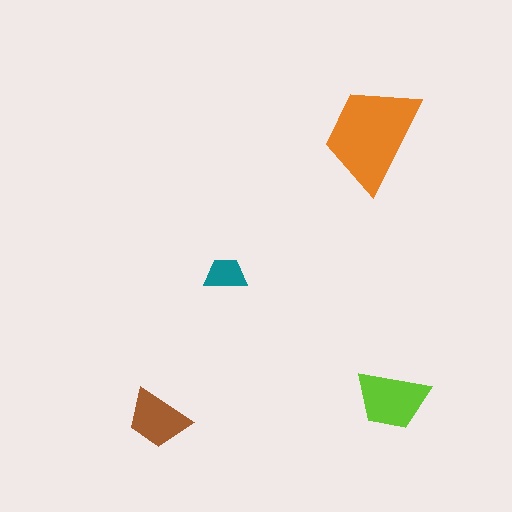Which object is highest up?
The orange trapezoid is topmost.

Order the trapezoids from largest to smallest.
the orange one, the lime one, the brown one, the teal one.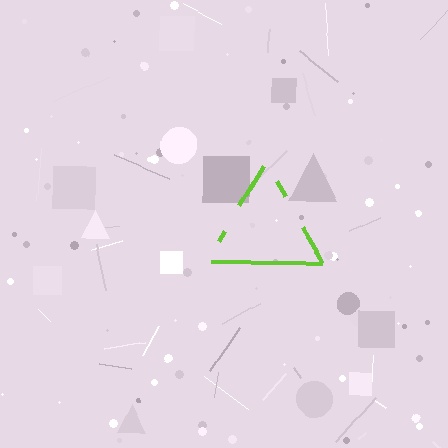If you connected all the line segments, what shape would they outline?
They would outline a triangle.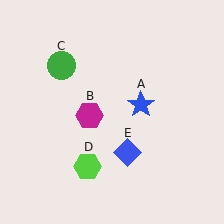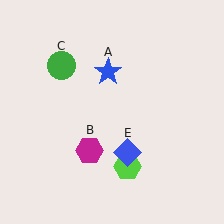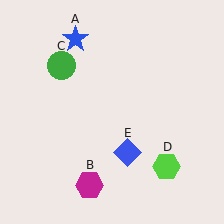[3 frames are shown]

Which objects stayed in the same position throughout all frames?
Green circle (object C) and blue diamond (object E) remained stationary.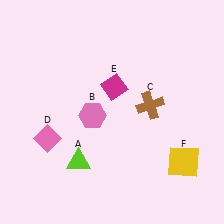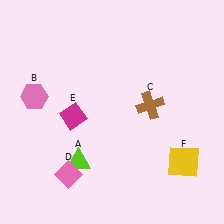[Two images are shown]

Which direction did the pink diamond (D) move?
The pink diamond (D) moved down.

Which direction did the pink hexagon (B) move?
The pink hexagon (B) moved left.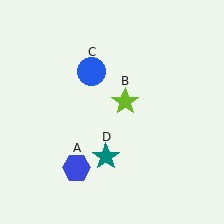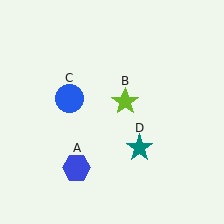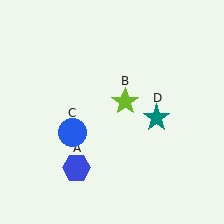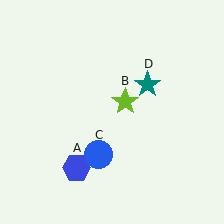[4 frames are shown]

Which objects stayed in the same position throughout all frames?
Blue hexagon (object A) and lime star (object B) remained stationary.